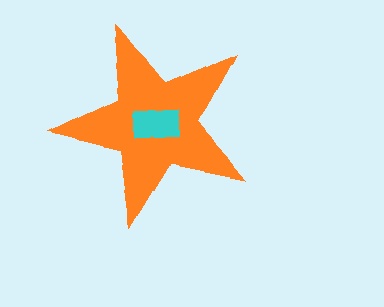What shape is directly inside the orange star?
The cyan rectangle.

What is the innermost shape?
The cyan rectangle.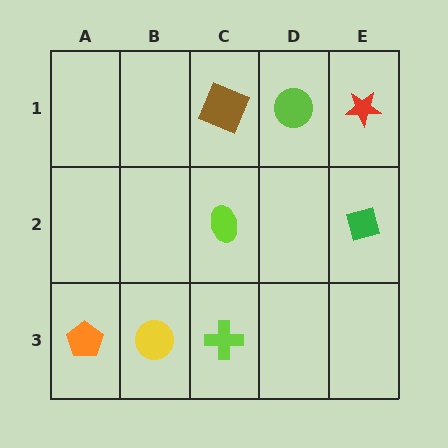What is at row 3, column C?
A lime cross.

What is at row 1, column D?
A lime circle.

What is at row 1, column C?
A brown square.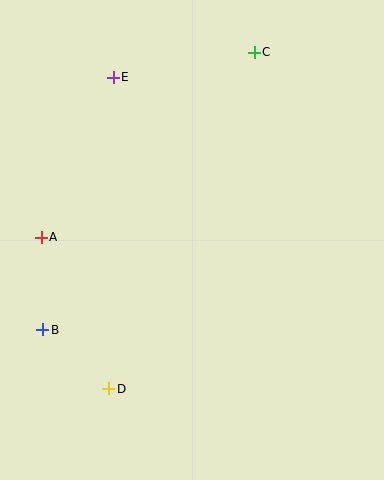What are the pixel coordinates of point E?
Point E is at (113, 77).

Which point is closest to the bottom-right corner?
Point D is closest to the bottom-right corner.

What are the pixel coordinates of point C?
Point C is at (254, 52).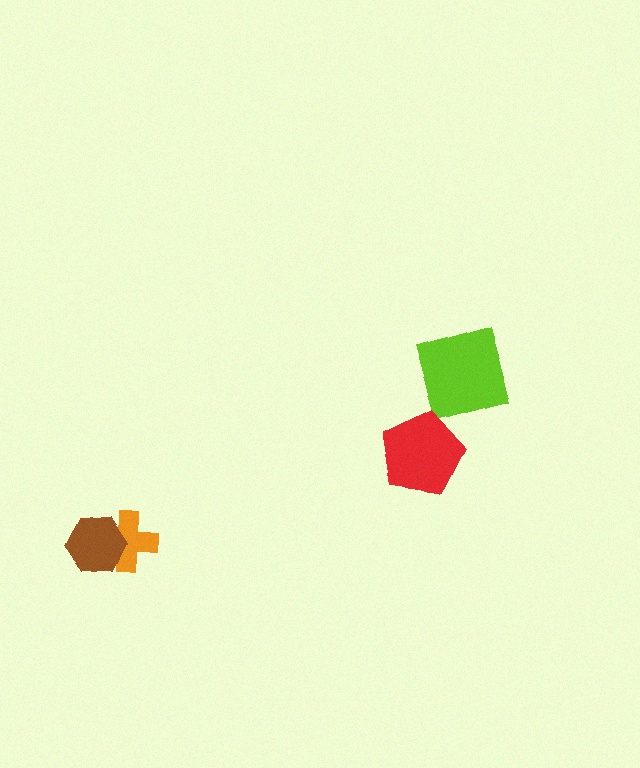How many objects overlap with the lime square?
0 objects overlap with the lime square.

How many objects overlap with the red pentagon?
0 objects overlap with the red pentagon.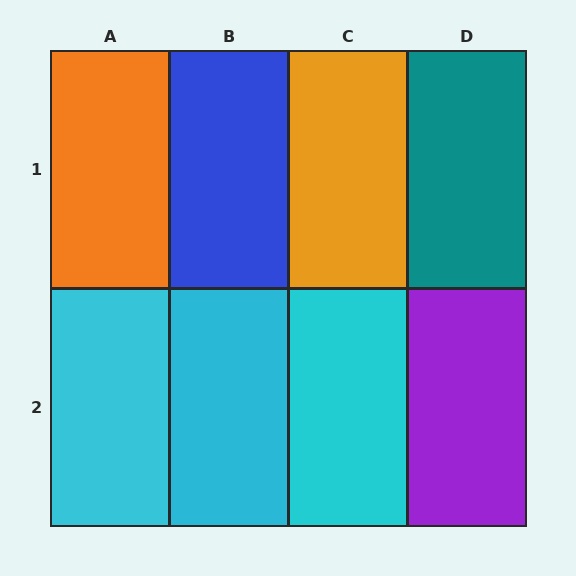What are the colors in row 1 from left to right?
Orange, blue, orange, teal.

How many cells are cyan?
3 cells are cyan.